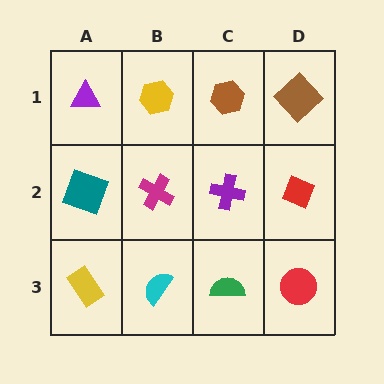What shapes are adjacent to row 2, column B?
A yellow hexagon (row 1, column B), a cyan semicircle (row 3, column B), a teal square (row 2, column A), a purple cross (row 2, column C).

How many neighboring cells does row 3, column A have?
2.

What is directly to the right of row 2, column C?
A red diamond.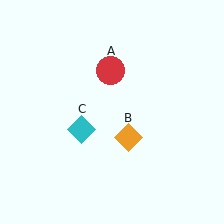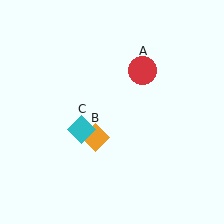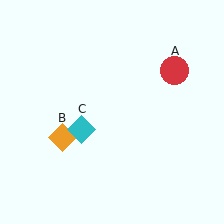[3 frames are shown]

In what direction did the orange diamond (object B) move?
The orange diamond (object B) moved left.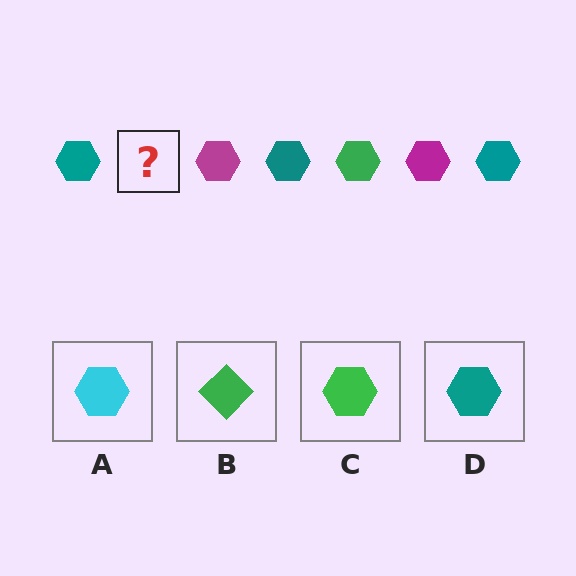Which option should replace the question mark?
Option C.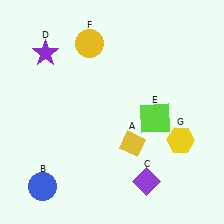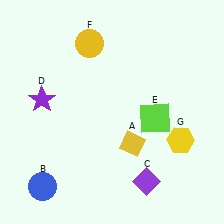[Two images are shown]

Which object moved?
The purple star (D) moved down.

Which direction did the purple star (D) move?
The purple star (D) moved down.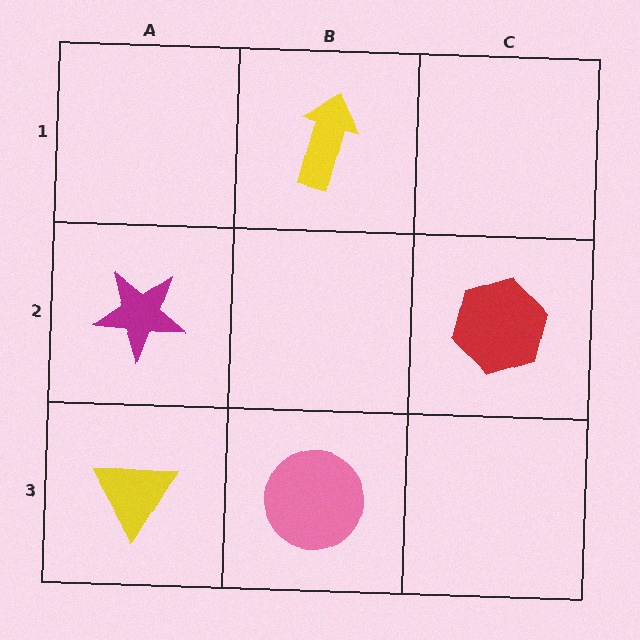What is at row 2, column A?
A magenta star.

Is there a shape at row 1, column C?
No, that cell is empty.